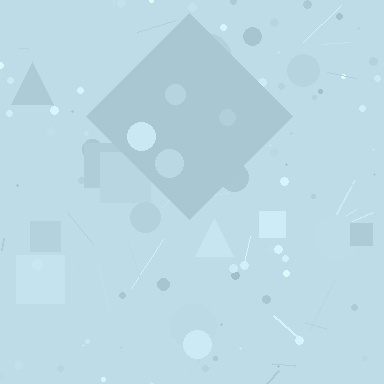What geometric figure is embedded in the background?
A diamond is embedded in the background.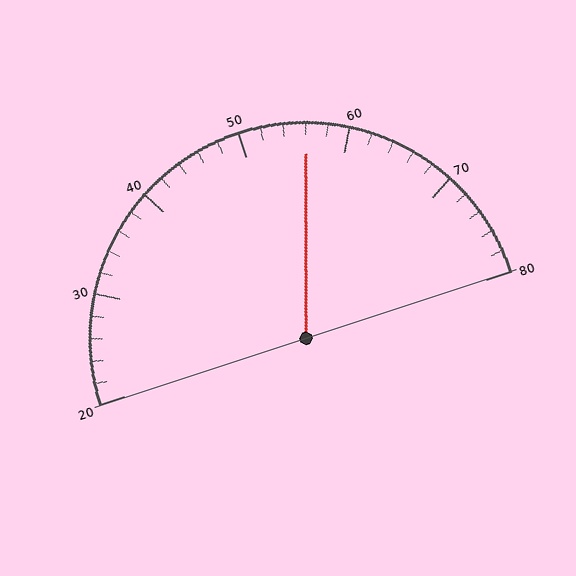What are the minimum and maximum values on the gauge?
The gauge ranges from 20 to 80.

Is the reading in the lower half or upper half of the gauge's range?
The reading is in the upper half of the range (20 to 80).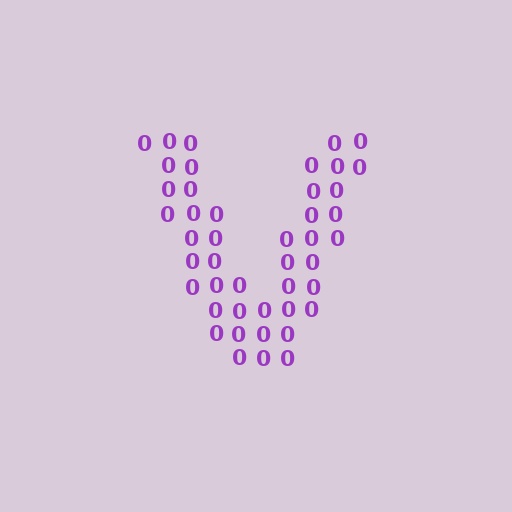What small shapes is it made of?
It is made of small digit 0's.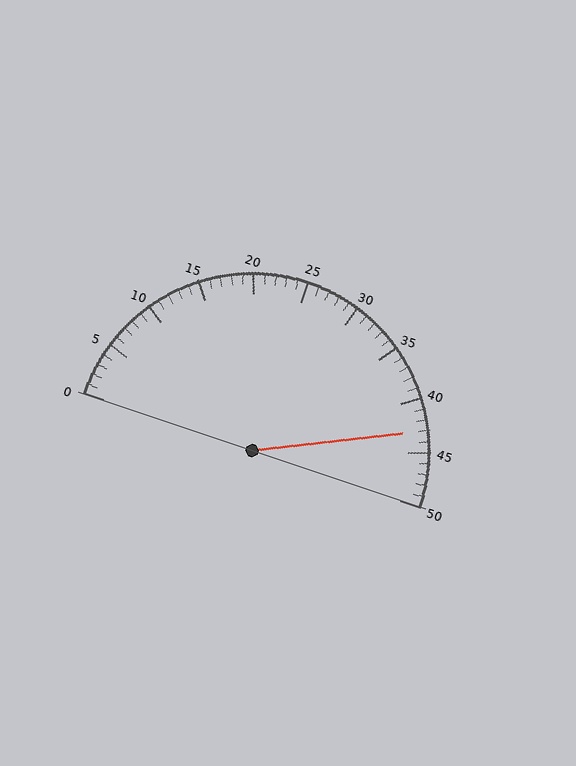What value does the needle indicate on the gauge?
The needle indicates approximately 43.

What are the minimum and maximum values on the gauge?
The gauge ranges from 0 to 50.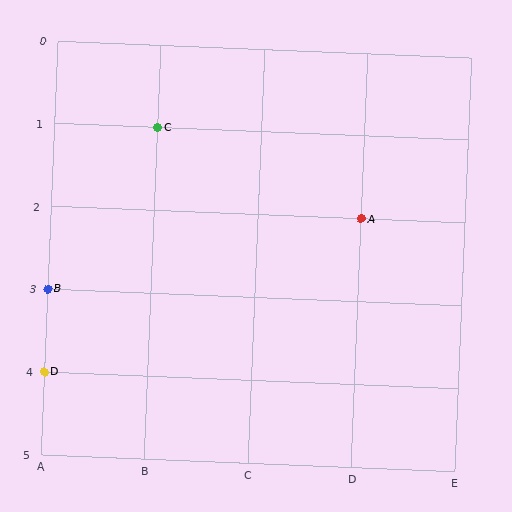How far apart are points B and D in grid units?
Points B and D are 1 row apart.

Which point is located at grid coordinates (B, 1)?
Point C is at (B, 1).